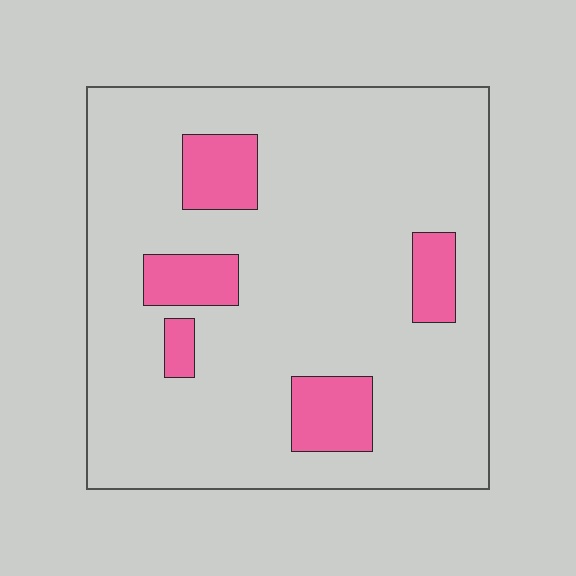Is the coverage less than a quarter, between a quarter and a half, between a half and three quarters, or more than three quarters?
Less than a quarter.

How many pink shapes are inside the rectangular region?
5.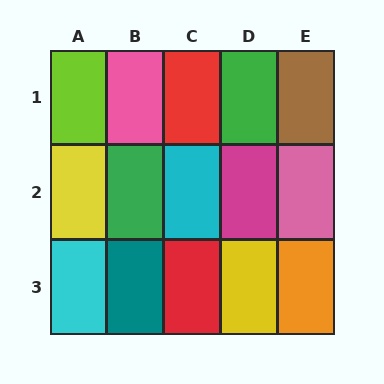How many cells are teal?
1 cell is teal.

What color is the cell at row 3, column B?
Teal.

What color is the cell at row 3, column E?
Orange.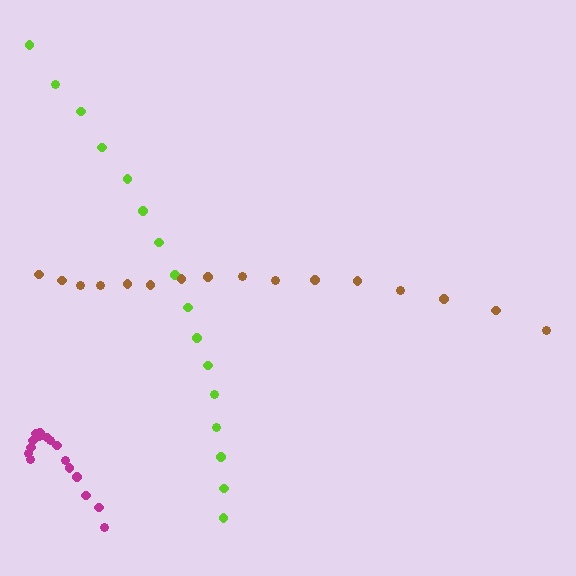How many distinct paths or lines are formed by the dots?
There are 3 distinct paths.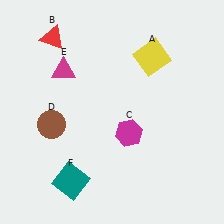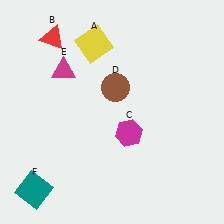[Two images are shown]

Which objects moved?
The objects that moved are: the yellow square (A), the brown circle (D), the teal square (F).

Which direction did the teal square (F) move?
The teal square (F) moved left.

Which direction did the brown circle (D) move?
The brown circle (D) moved right.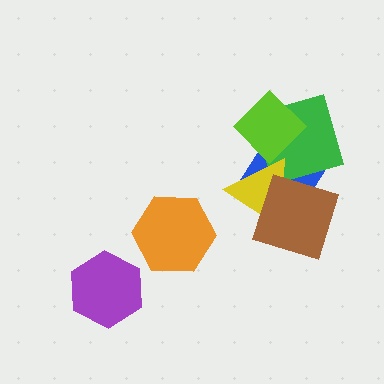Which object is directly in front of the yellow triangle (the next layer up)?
The brown diamond is directly in front of the yellow triangle.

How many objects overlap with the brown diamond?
2 objects overlap with the brown diamond.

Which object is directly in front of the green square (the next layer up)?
The yellow triangle is directly in front of the green square.